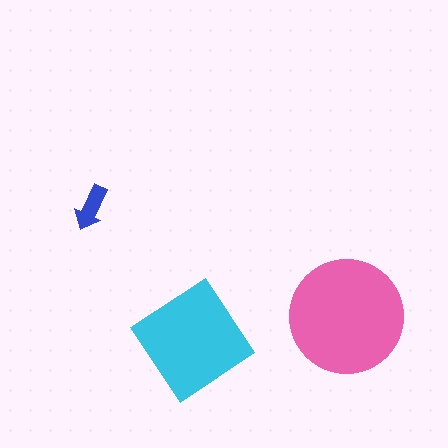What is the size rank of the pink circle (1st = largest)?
1st.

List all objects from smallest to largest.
The blue arrow, the cyan diamond, the pink circle.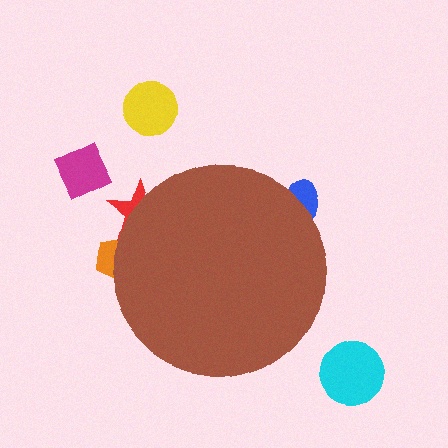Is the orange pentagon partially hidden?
Yes, the orange pentagon is partially hidden behind the brown circle.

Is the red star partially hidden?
Yes, the red star is partially hidden behind the brown circle.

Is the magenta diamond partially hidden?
No, the magenta diamond is fully visible.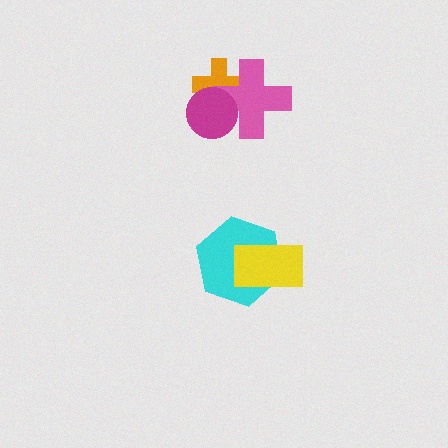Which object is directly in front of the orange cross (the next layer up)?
The pink cross is directly in front of the orange cross.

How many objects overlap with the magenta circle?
2 objects overlap with the magenta circle.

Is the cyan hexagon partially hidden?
Yes, it is partially covered by another shape.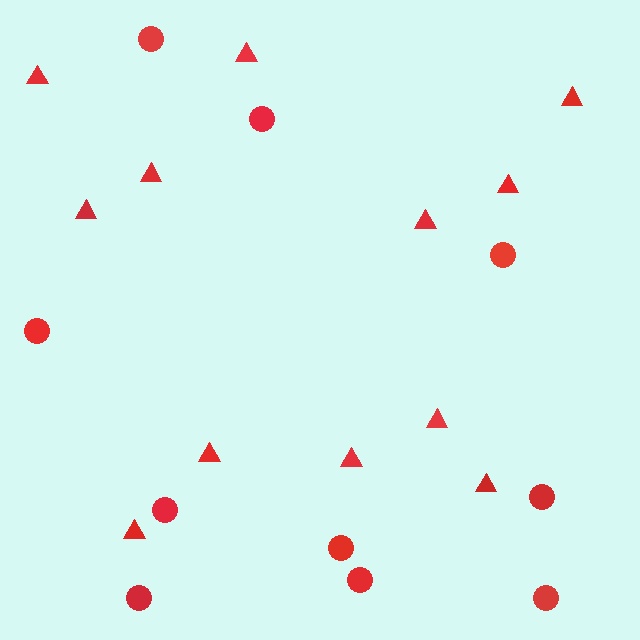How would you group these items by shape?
There are 2 groups: one group of triangles (12) and one group of circles (10).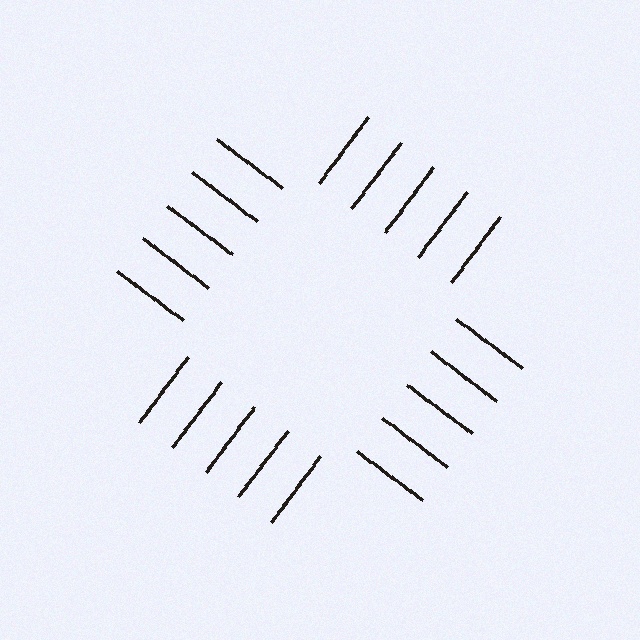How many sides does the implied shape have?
4 sides — the line-ends trace a square.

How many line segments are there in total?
20 — 5 along each of the 4 edges.